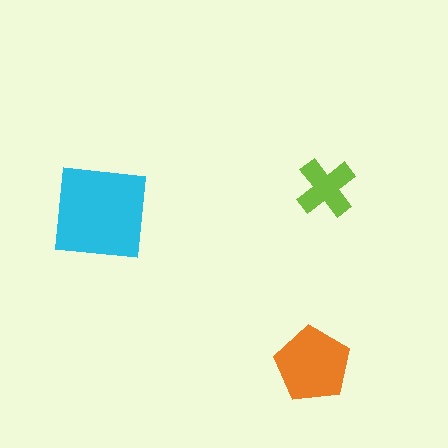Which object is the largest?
The cyan square.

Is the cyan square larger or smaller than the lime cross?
Larger.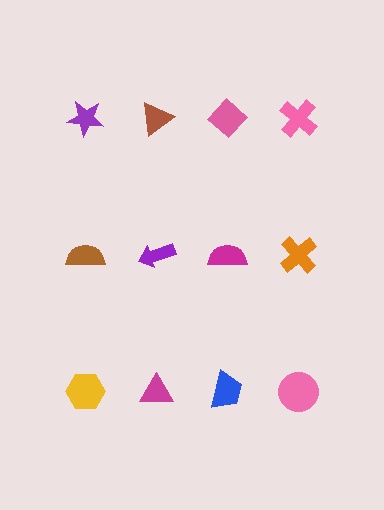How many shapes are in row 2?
4 shapes.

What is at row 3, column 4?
A pink circle.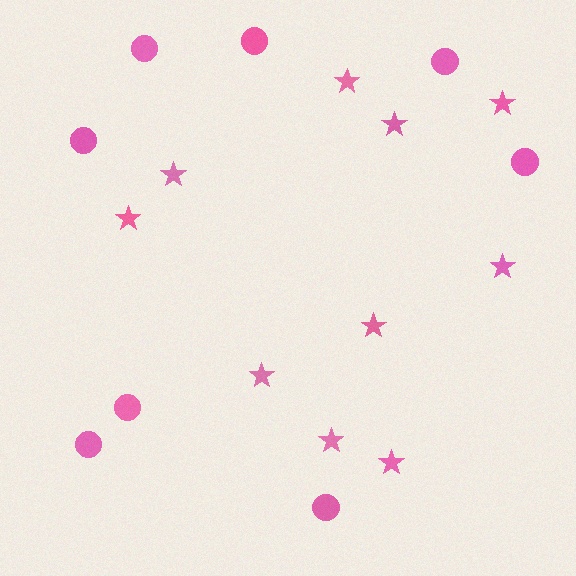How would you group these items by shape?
There are 2 groups: one group of circles (8) and one group of stars (10).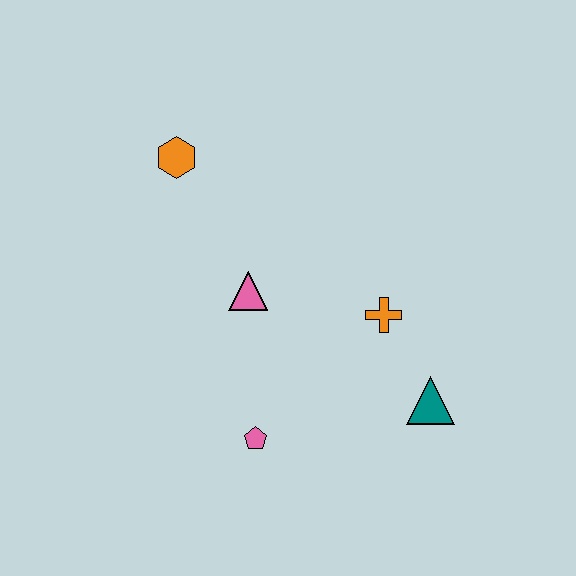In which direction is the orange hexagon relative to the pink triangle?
The orange hexagon is above the pink triangle.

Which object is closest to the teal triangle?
The orange cross is closest to the teal triangle.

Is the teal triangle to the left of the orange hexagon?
No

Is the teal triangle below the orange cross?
Yes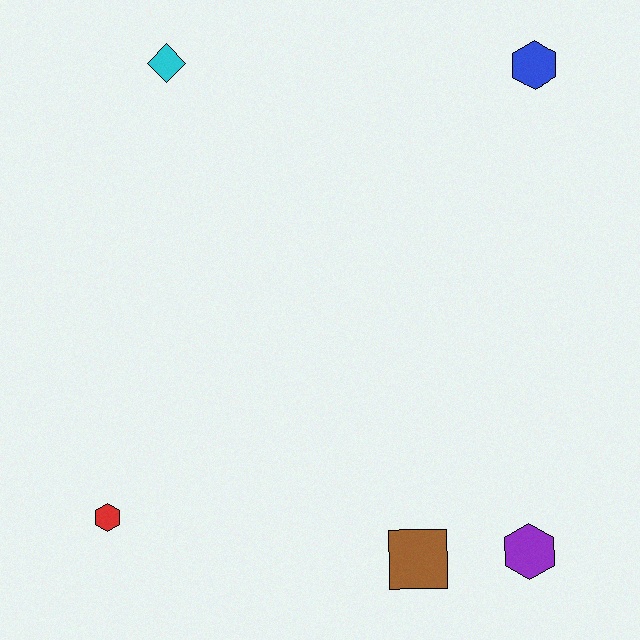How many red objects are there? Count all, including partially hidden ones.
There is 1 red object.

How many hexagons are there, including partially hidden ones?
There are 3 hexagons.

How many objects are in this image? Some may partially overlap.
There are 5 objects.